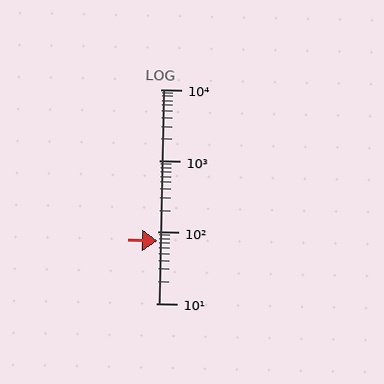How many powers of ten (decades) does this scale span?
The scale spans 3 decades, from 10 to 10000.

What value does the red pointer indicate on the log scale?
The pointer indicates approximately 76.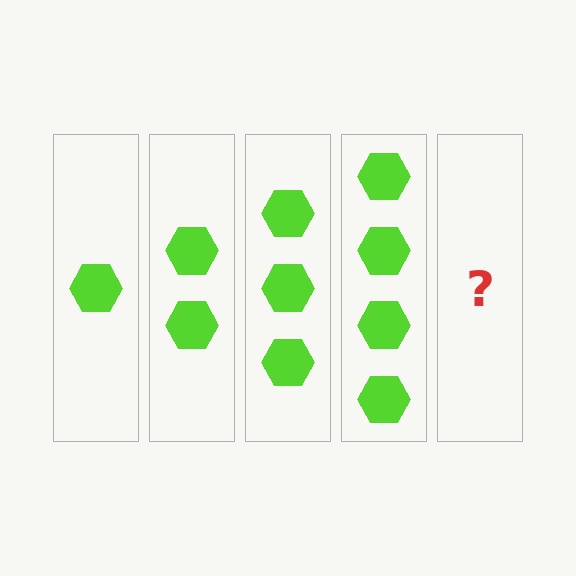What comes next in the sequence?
The next element should be 5 hexagons.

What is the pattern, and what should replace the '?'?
The pattern is that each step adds one more hexagon. The '?' should be 5 hexagons.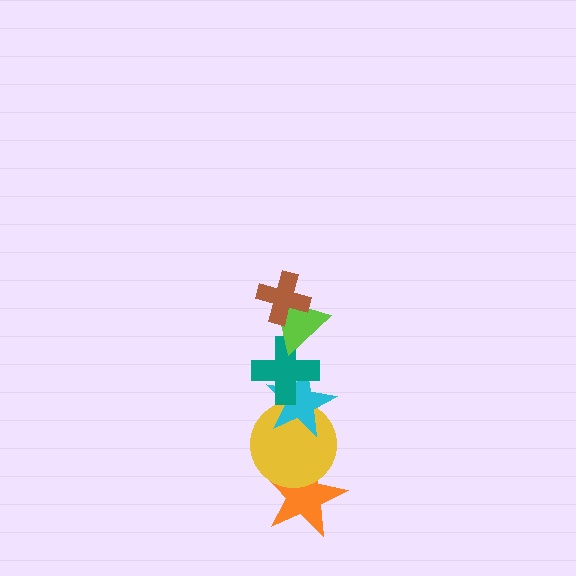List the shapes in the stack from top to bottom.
From top to bottom: the brown cross, the lime triangle, the teal cross, the cyan star, the yellow circle, the orange star.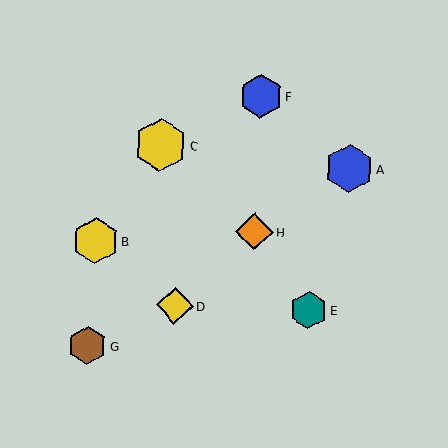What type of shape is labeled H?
Shape H is an orange diamond.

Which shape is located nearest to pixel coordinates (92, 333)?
The brown hexagon (labeled G) at (88, 345) is nearest to that location.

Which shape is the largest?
The yellow hexagon (labeled C) is the largest.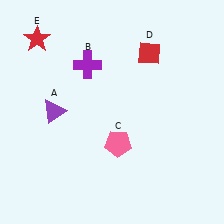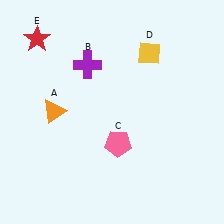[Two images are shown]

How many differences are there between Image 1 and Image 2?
There are 2 differences between the two images.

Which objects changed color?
A changed from purple to orange. D changed from red to yellow.